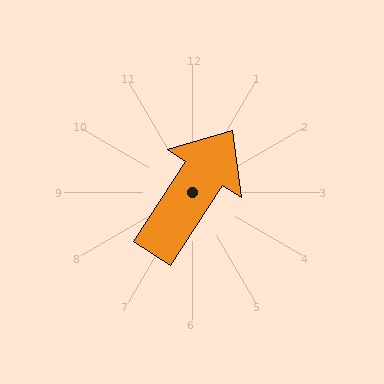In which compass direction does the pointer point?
Northeast.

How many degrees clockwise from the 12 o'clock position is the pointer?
Approximately 33 degrees.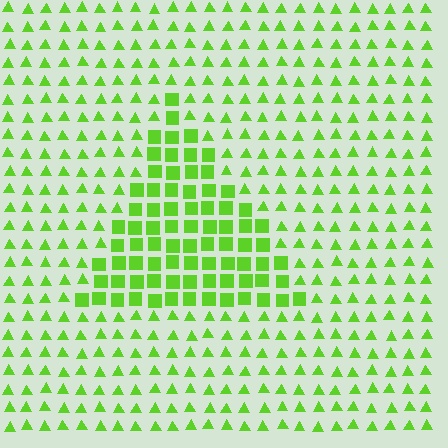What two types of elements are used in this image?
The image uses squares inside the triangle region and triangles outside it.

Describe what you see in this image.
The image is filled with small lime elements arranged in a uniform grid. A triangle-shaped region contains squares, while the surrounding area contains triangles. The boundary is defined purely by the change in element shape.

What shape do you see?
I see a triangle.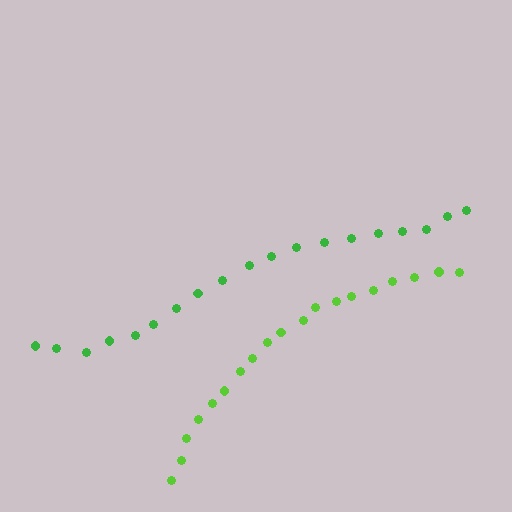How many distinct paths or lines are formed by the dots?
There are 2 distinct paths.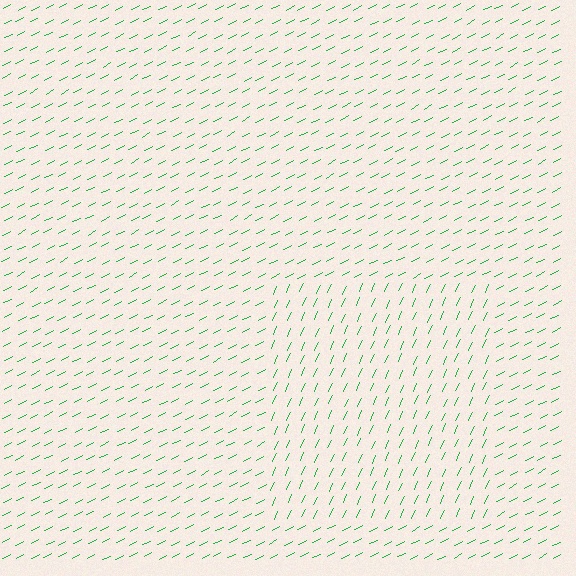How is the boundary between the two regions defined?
The boundary is defined purely by a change in line orientation (approximately 38 degrees difference). All lines are the same color and thickness.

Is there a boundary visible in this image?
Yes, there is a texture boundary formed by a change in line orientation.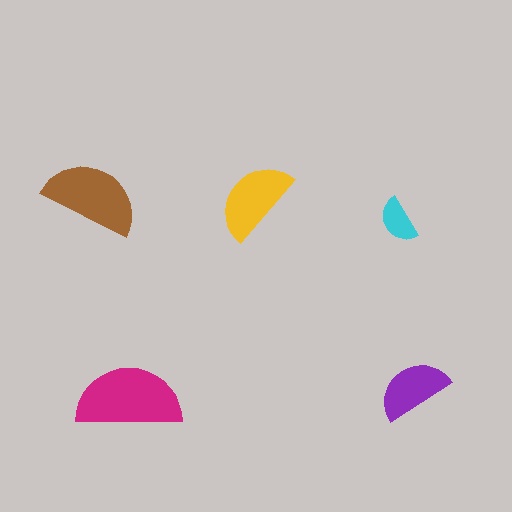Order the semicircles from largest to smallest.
the magenta one, the brown one, the yellow one, the purple one, the cyan one.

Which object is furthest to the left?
The brown semicircle is leftmost.